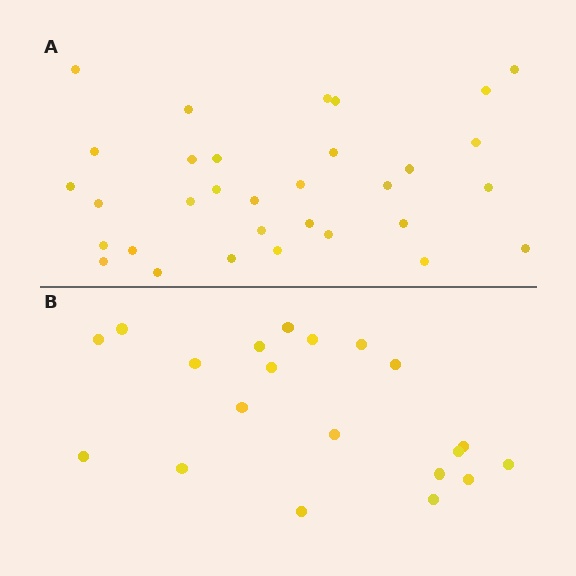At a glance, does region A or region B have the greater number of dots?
Region A (the top region) has more dots.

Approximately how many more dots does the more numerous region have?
Region A has roughly 12 or so more dots than region B.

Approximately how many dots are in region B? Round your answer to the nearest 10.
About 20 dots.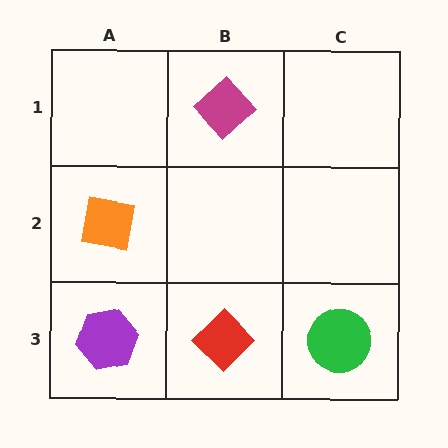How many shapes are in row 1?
1 shape.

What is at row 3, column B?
A red diamond.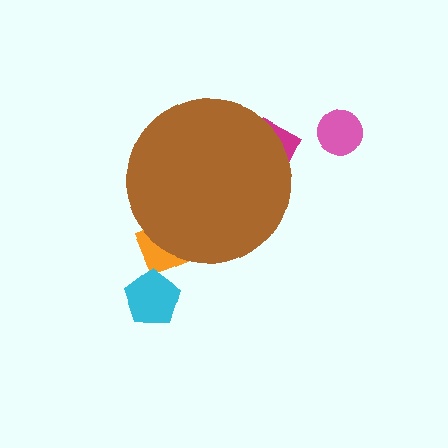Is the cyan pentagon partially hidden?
No, the cyan pentagon is fully visible.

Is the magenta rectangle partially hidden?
Yes, the magenta rectangle is partially hidden behind the brown circle.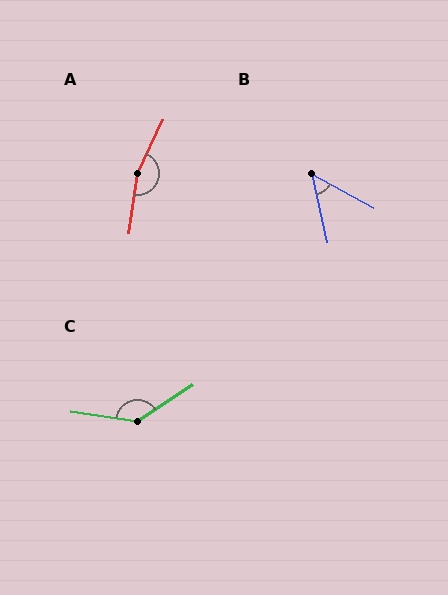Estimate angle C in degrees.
Approximately 138 degrees.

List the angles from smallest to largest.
B (49°), C (138°), A (163°).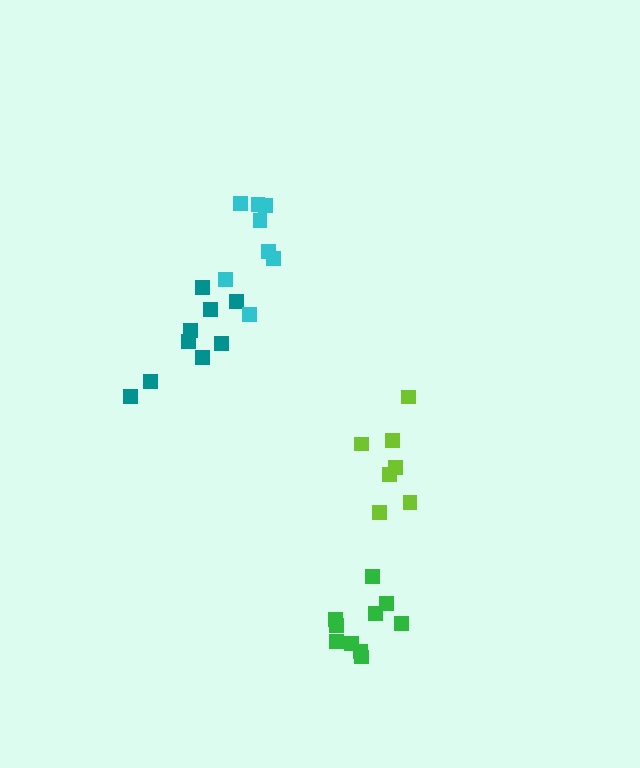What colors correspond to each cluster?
The clusters are colored: teal, green, lime, cyan.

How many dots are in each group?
Group 1: 9 dots, Group 2: 10 dots, Group 3: 7 dots, Group 4: 8 dots (34 total).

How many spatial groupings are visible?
There are 4 spatial groupings.